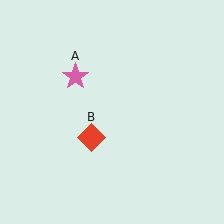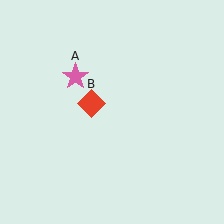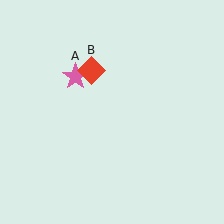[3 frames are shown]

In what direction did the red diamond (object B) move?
The red diamond (object B) moved up.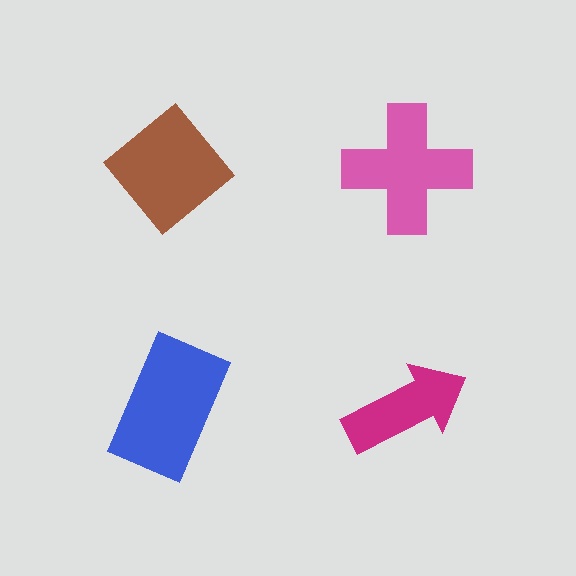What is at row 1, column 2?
A pink cross.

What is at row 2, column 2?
A magenta arrow.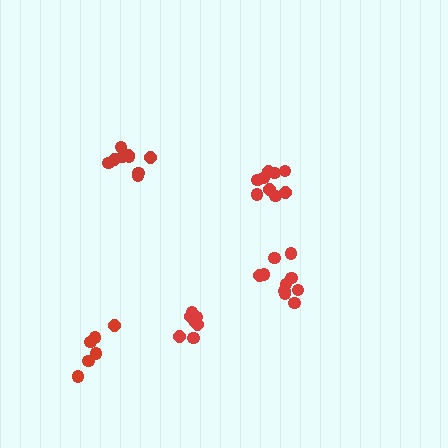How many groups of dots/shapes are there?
There are 5 groups.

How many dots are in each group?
Group 1: 6 dots, Group 2: 7 dots, Group 3: 9 dots, Group 4: 10 dots, Group 5: 9 dots (41 total).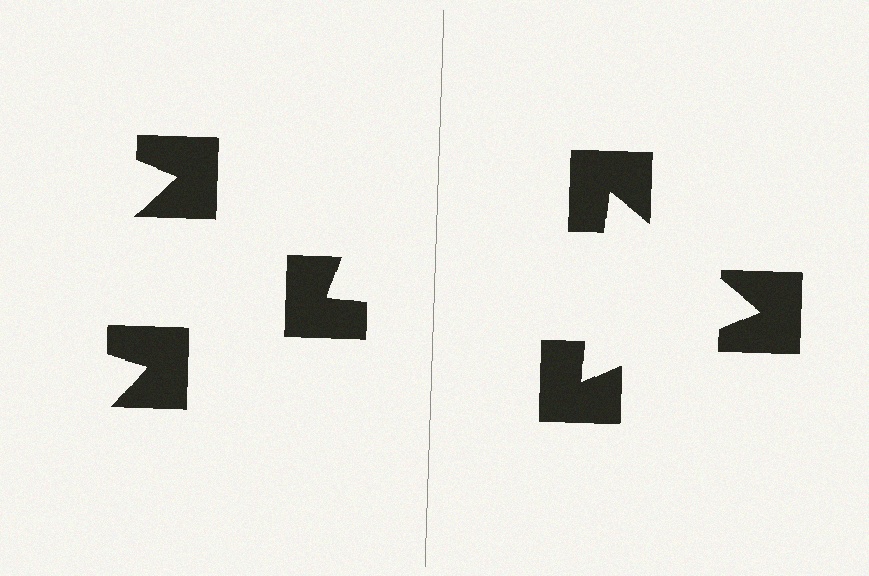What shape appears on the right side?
An illusory triangle.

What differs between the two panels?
The notched squares are positioned identically on both sides; only the wedge orientations differ. On the right they align to a triangle; on the left they are misaligned.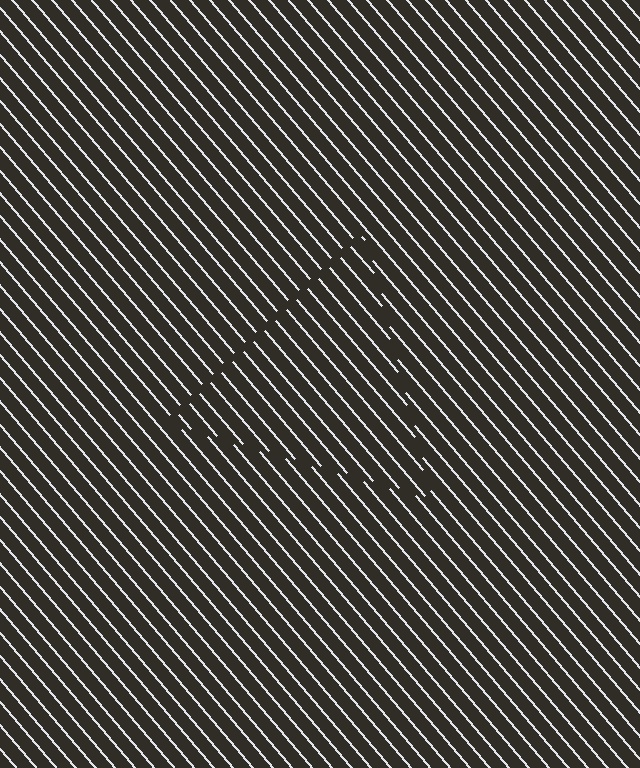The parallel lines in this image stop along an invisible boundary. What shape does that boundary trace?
An illusory triangle. The interior of the shape contains the same grating, shifted by half a period — the contour is defined by the phase discontinuity where line-ends from the inner and outer gratings abut.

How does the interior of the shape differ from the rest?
The interior of the shape contains the same grating, shifted by half a period — the contour is defined by the phase discontinuity where line-ends from the inner and outer gratings abut.